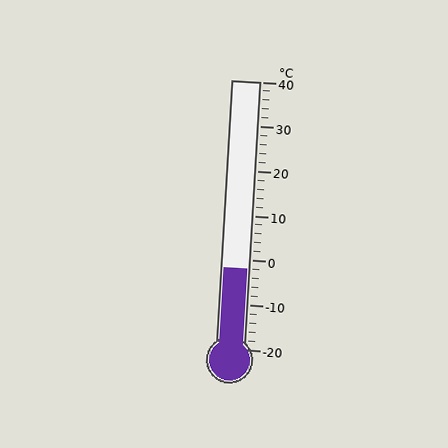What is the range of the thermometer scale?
The thermometer scale ranges from -20°C to 40°C.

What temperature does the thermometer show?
The thermometer shows approximately -2°C.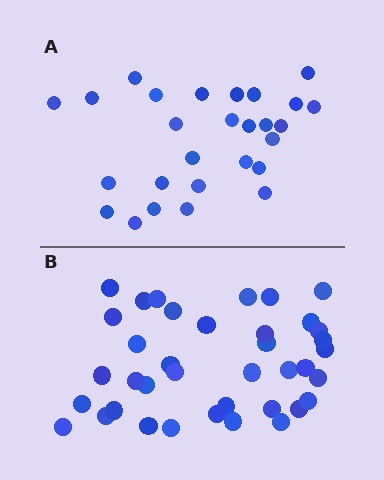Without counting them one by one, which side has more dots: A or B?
Region B (the bottom region) has more dots.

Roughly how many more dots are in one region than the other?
Region B has roughly 12 or so more dots than region A.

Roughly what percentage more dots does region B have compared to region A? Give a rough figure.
About 40% more.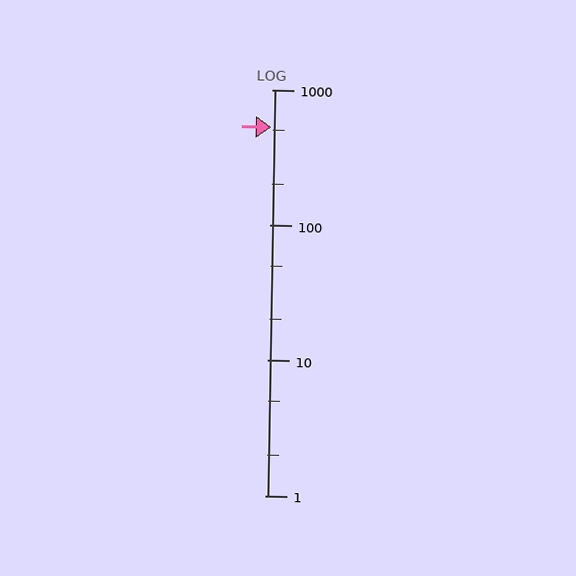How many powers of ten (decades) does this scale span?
The scale spans 3 decades, from 1 to 1000.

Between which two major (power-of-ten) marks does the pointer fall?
The pointer is between 100 and 1000.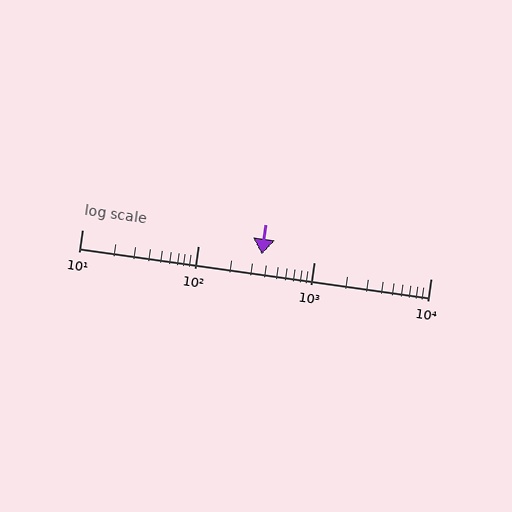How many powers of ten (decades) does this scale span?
The scale spans 3 decades, from 10 to 10000.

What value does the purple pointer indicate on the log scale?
The pointer indicates approximately 350.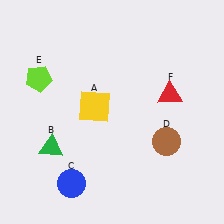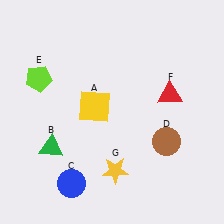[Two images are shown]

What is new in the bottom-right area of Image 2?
A yellow star (G) was added in the bottom-right area of Image 2.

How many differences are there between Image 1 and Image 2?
There is 1 difference between the two images.